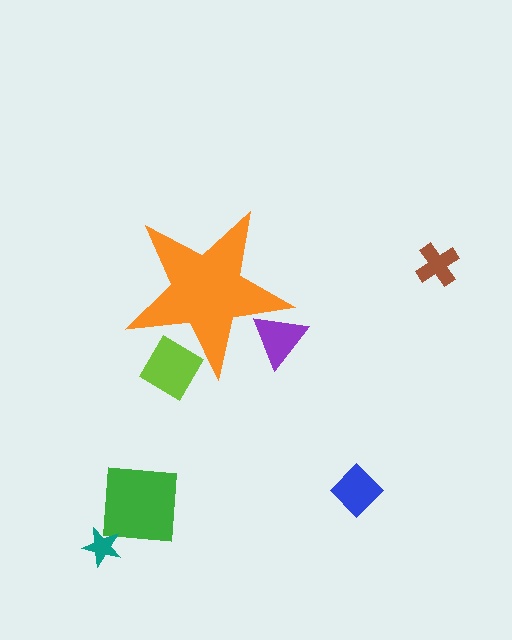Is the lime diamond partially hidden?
Yes, the lime diamond is partially hidden behind the orange star.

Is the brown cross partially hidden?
No, the brown cross is fully visible.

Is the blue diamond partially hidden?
No, the blue diamond is fully visible.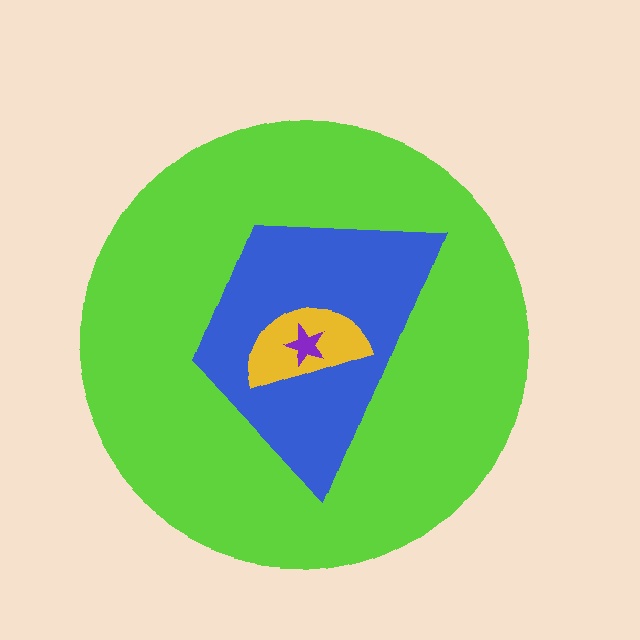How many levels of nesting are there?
4.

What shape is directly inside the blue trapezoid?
The yellow semicircle.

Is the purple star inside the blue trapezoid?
Yes.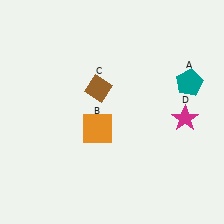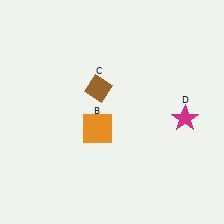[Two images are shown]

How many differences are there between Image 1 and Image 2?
There is 1 difference between the two images.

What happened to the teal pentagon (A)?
The teal pentagon (A) was removed in Image 2. It was in the top-right area of Image 1.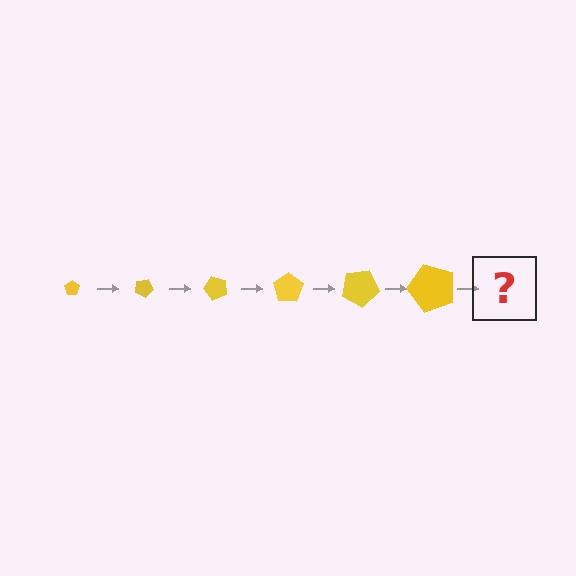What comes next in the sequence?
The next element should be a pentagon, larger than the previous one and rotated 150 degrees from the start.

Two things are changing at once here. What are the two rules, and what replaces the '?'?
The two rules are that the pentagon grows larger each step and it rotates 25 degrees each step. The '?' should be a pentagon, larger than the previous one and rotated 150 degrees from the start.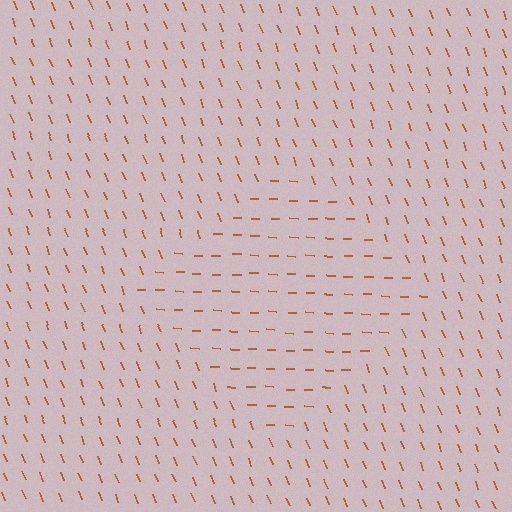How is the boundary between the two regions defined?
The boundary is defined purely by a change in line orientation (approximately 66 degrees difference). All lines are the same color and thickness.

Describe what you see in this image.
The image is filled with small brown line segments. A diamond region in the image has lines oriented differently from the surrounding lines, creating a visible texture boundary.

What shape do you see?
I see a diamond.